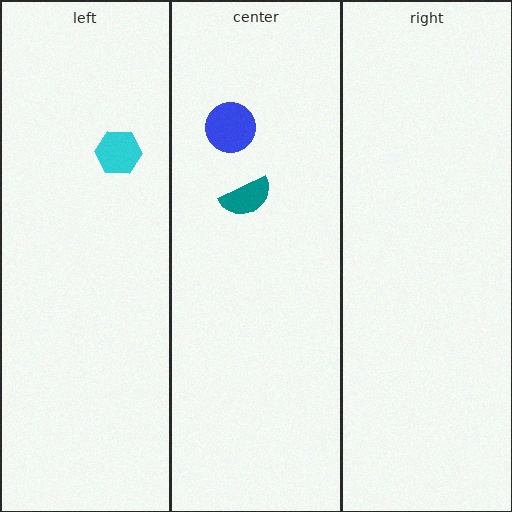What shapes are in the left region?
The cyan hexagon.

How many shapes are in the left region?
1.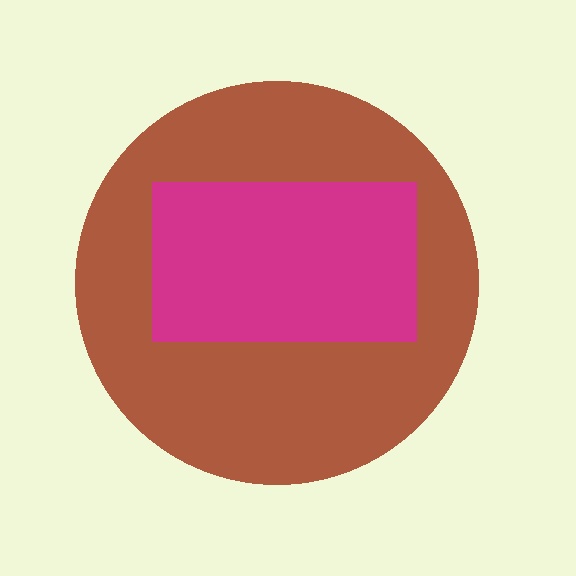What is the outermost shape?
The brown circle.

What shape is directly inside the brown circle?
The magenta rectangle.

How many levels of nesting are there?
2.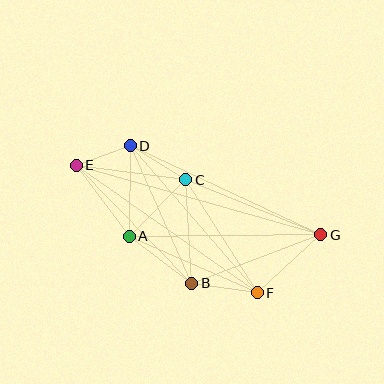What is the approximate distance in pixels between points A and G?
The distance between A and G is approximately 192 pixels.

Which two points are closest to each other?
Points D and E are closest to each other.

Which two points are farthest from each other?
Points E and G are farthest from each other.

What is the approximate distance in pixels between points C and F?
The distance between C and F is approximately 134 pixels.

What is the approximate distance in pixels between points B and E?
The distance between B and E is approximately 165 pixels.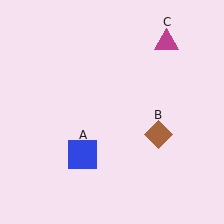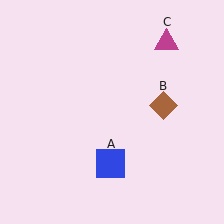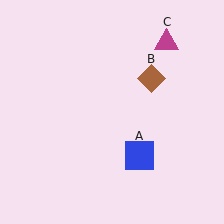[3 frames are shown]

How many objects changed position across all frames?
2 objects changed position: blue square (object A), brown diamond (object B).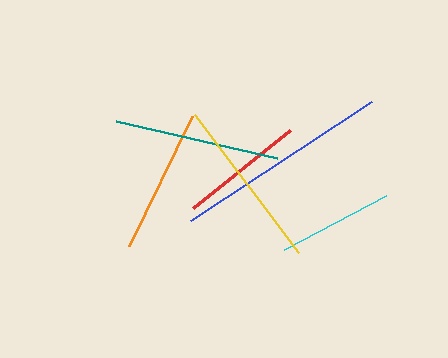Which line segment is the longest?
The blue line is the longest at approximately 216 pixels.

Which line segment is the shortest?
The cyan line is the shortest at approximately 115 pixels.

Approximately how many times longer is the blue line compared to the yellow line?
The blue line is approximately 1.3 times the length of the yellow line.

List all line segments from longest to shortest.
From longest to shortest: blue, yellow, teal, orange, red, cyan.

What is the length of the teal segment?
The teal segment is approximately 165 pixels long.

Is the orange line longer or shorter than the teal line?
The teal line is longer than the orange line.